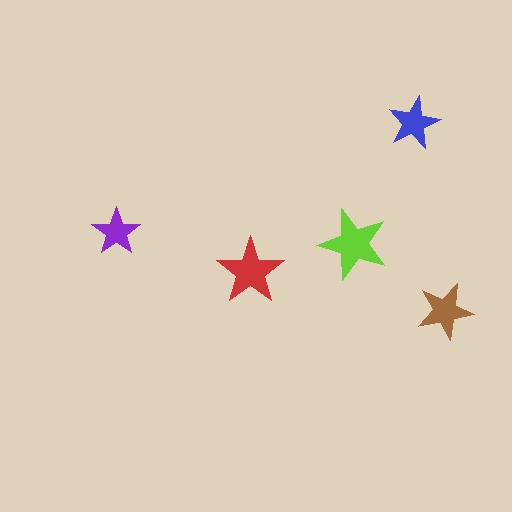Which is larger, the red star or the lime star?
The lime one.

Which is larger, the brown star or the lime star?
The lime one.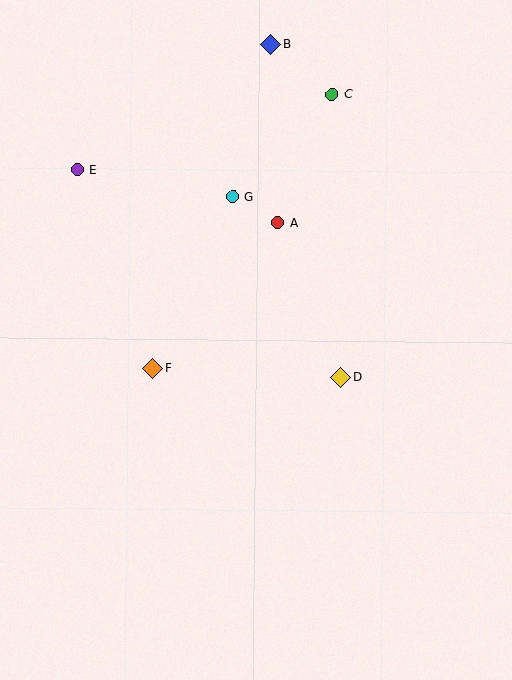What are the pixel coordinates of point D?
Point D is at (340, 377).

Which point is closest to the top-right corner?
Point C is closest to the top-right corner.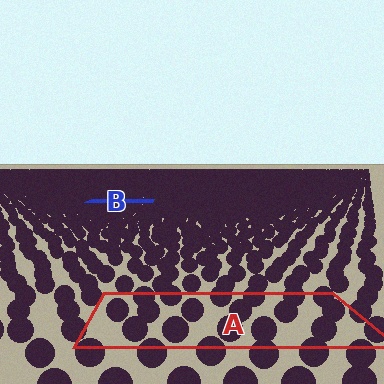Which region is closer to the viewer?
Region A is closer. The texture elements there are larger and more spread out.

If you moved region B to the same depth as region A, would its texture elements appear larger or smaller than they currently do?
They would appear larger. At a closer depth, the same texture elements are projected at a bigger on-screen size.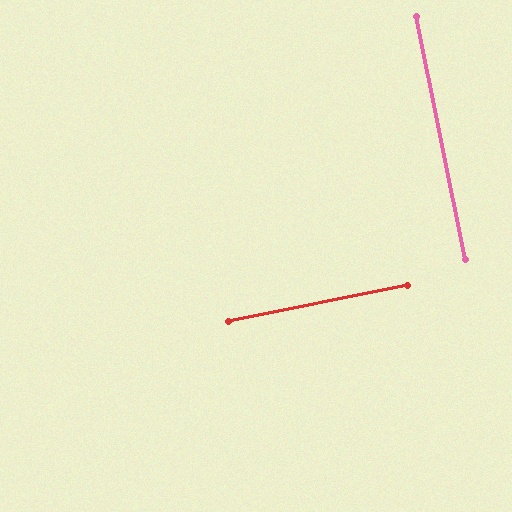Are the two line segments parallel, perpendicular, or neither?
Perpendicular — they meet at approximately 90°.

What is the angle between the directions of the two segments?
Approximately 90 degrees.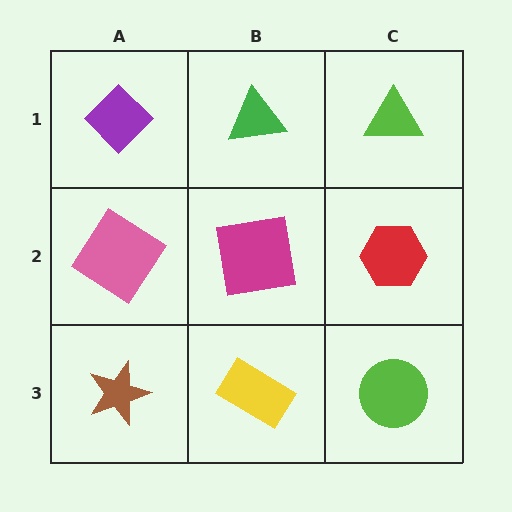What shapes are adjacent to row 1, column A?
A pink diamond (row 2, column A), a green triangle (row 1, column B).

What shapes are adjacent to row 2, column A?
A purple diamond (row 1, column A), a brown star (row 3, column A), a magenta square (row 2, column B).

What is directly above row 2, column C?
A lime triangle.